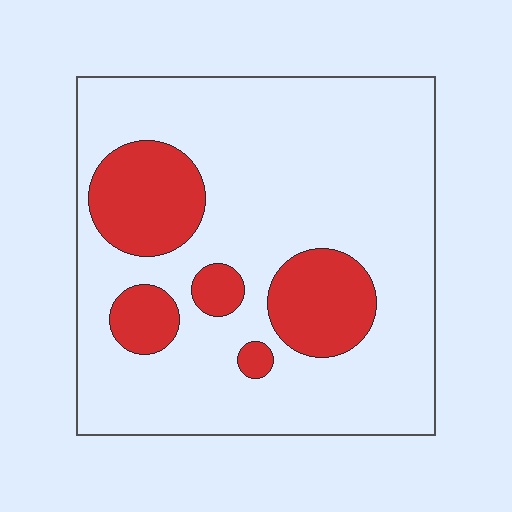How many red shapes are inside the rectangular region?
5.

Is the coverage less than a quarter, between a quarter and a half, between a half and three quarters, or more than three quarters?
Less than a quarter.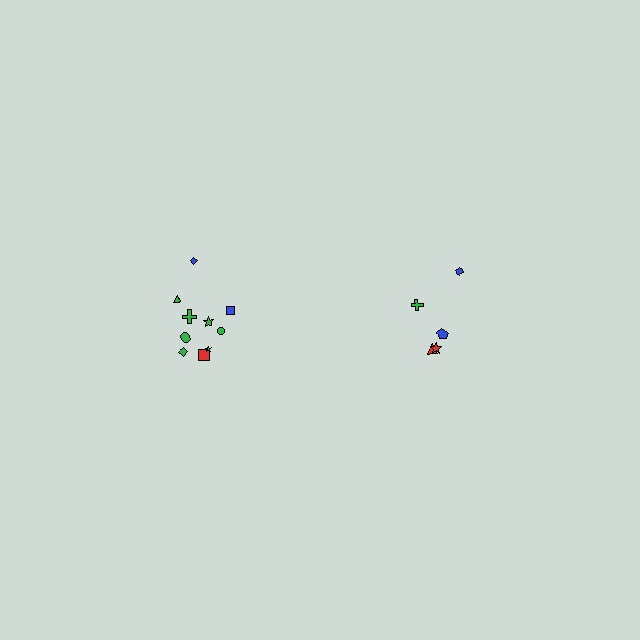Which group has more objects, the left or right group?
The left group.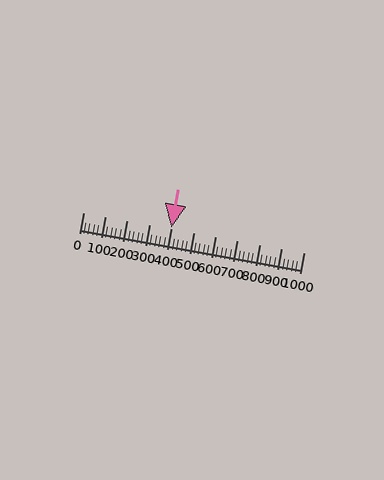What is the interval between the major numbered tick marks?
The major tick marks are spaced 100 units apart.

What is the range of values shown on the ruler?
The ruler shows values from 0 to 1000.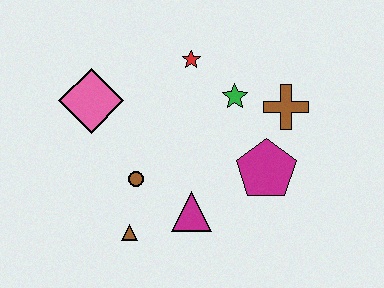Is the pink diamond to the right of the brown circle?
No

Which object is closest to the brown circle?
The brown triangle is closest to the brown circle.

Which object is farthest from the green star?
The brown triangle is farthest from the green star.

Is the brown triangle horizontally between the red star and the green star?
No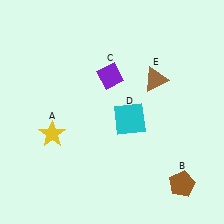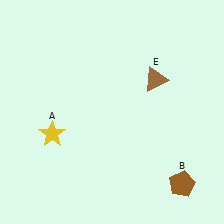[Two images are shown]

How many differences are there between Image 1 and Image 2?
There are 2 differences between the two images.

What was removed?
The cyan square (D), the purple diamond (C) were removed in Image 2.